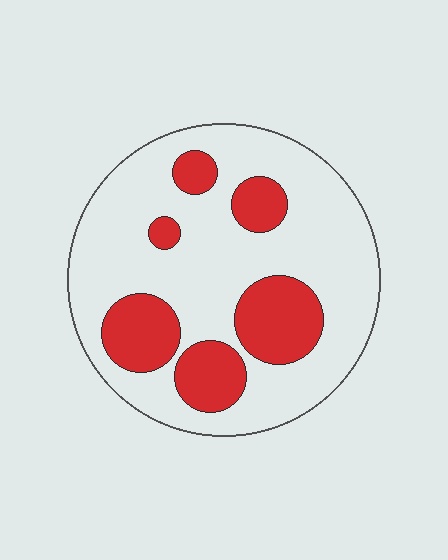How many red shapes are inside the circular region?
6.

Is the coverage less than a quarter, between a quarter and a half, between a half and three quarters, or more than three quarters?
Between a quarter and a half.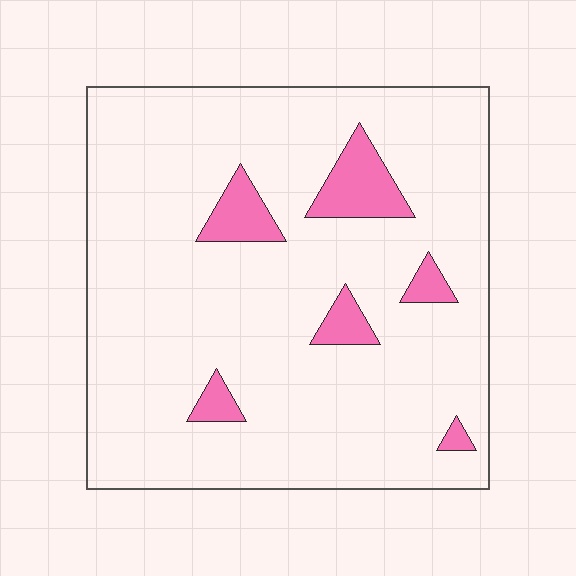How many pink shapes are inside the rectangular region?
6.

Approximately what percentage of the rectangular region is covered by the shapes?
Approximately 10%.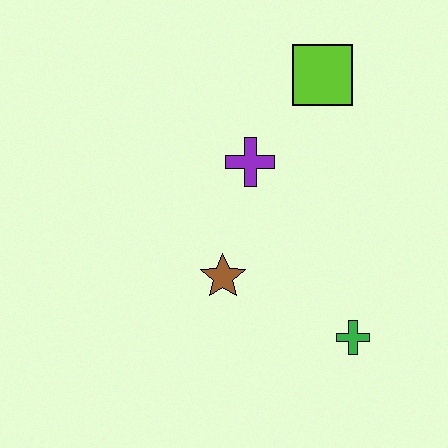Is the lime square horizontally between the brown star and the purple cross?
No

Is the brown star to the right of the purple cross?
No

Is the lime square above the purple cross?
Yes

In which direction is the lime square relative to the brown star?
The lime square is above the brown star.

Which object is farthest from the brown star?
The lime square is farthest from the brown star.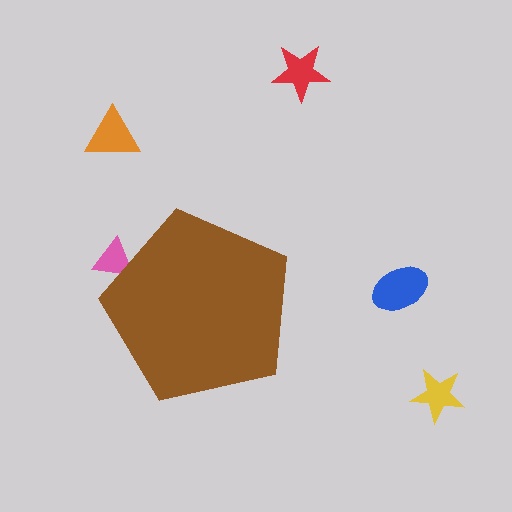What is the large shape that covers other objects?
A brown pentagon.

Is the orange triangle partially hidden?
No, the orange triangle is fully visible.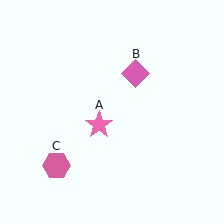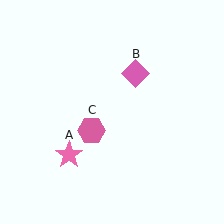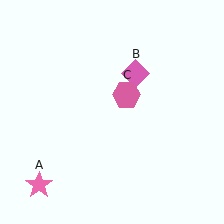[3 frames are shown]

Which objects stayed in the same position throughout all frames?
Pink diamond (object B) remained stationary.